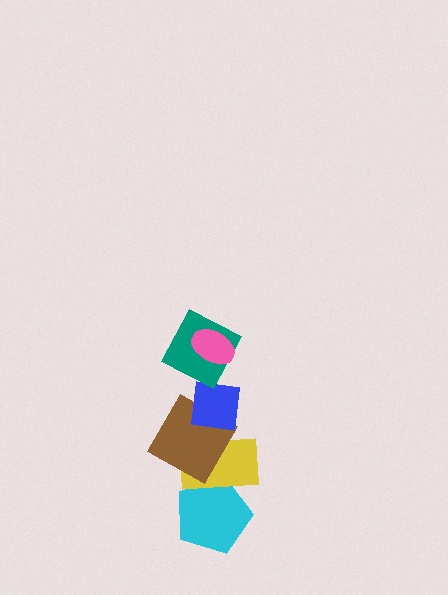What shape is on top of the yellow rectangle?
The brown square is on top of the yellow rectangle.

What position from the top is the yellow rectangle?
The yellow rectangle is 5th from the top.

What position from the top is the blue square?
The blue square is 3rd from the top.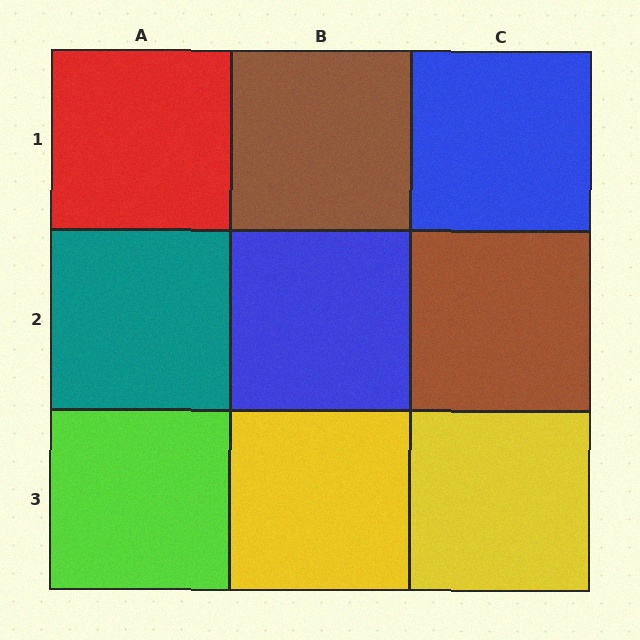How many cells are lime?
1 cell is lime.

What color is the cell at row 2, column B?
Blue.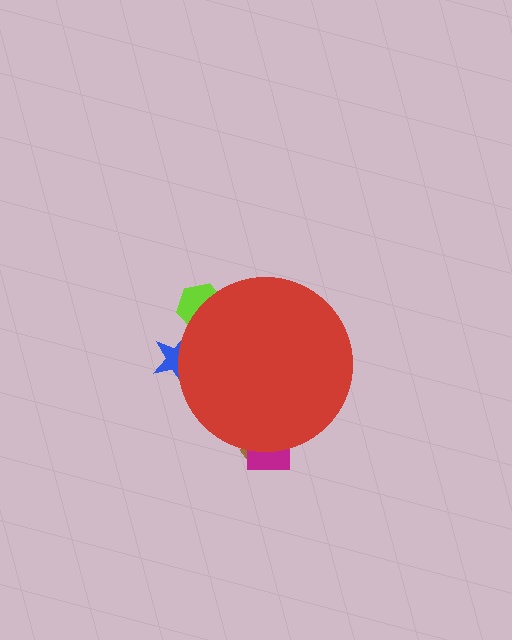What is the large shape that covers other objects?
A red circle.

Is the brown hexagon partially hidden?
Yes, the brown hexagon is partially hidden behind the red circle.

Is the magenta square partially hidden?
Yes, the magenta square is partially hidden behind the red circle.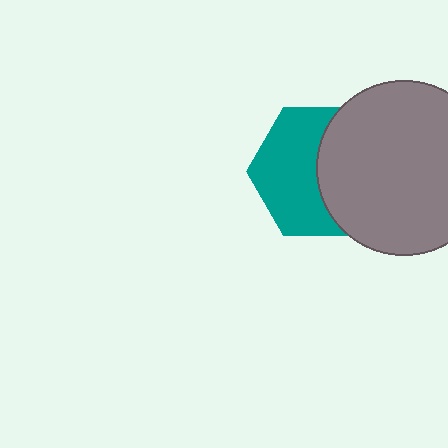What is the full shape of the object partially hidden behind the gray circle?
The partially hidden object is a teal hexagon.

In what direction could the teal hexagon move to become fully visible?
The teal hexagon could move left. That would shift it out from behind the gray circle entirely.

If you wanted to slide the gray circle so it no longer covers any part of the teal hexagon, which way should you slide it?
Slide it right — that is the most direct way to separate the two shapes.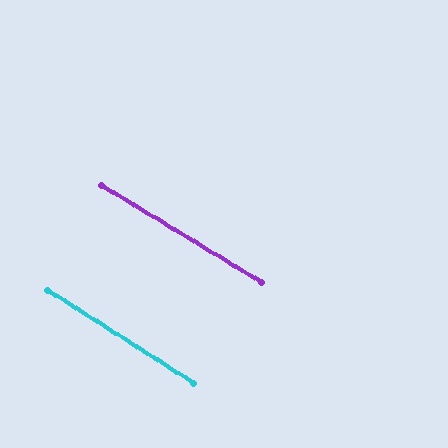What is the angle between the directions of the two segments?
Approximately 2 degrees.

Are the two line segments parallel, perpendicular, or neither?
Parallel — their directions differ by only 1.6°.